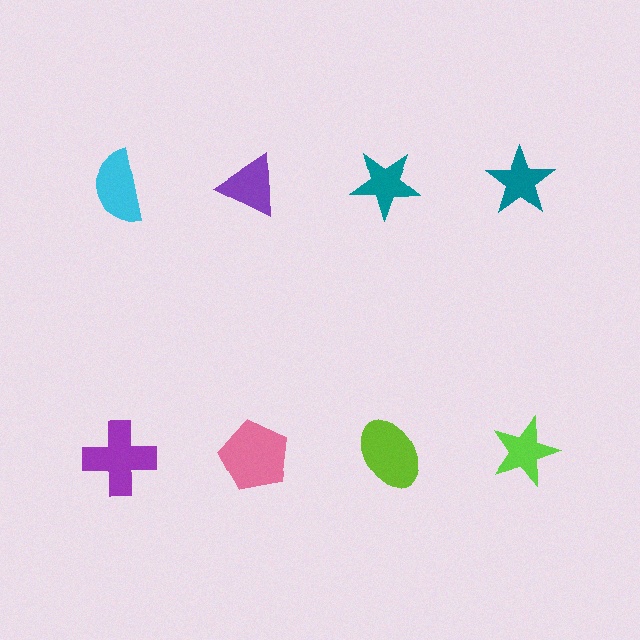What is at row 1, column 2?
A purple triangle.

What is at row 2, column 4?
A lime star.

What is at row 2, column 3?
A lime ellipse.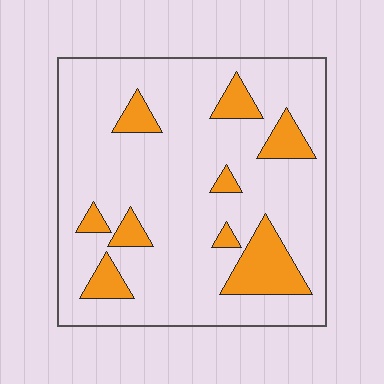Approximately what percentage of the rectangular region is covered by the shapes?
Approximately 15%.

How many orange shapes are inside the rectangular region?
9.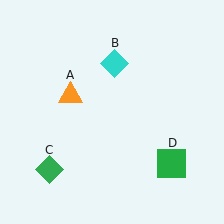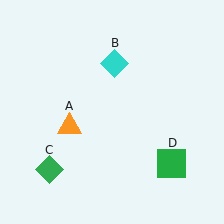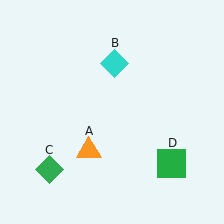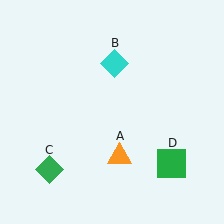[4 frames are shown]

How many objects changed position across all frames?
1 object changed position: orange triangle (object A).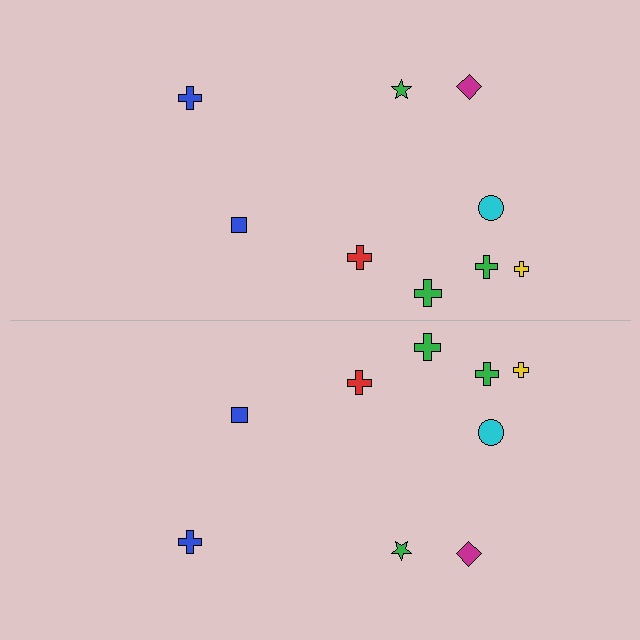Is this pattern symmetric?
Yes, this pattern has bilateral (reflection) symmetry.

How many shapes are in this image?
There are 18 shapes in this image.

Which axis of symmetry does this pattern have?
The pattern has a horizontal axis of symmetry running through the center of the image.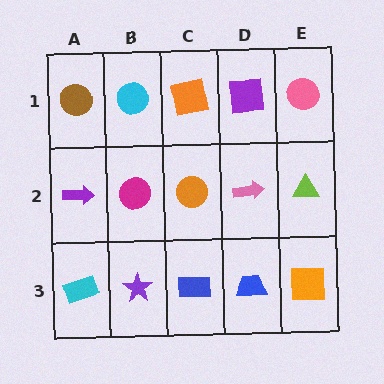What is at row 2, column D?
A pink arrow.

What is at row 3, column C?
A blue rectangle.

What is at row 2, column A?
A purple arrow.